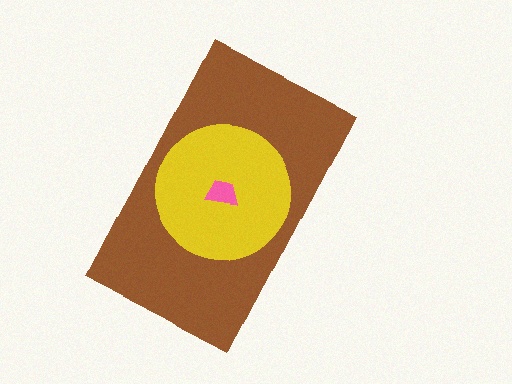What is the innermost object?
The pink trapezoid.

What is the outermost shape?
The brown rectangle.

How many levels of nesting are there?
3.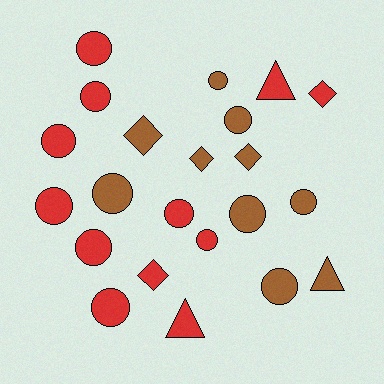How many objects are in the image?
There are 22 objects.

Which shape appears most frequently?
Circle, with 14 objects.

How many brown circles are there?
There are 6 brown circles.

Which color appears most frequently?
Red, with 12 objects.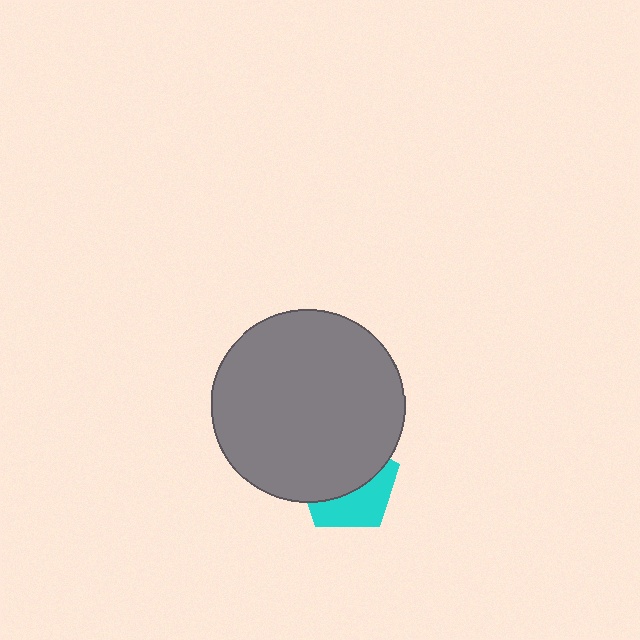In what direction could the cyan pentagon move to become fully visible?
The cyan pentagon could move down. That would shift it out from behind the gray circle entirely.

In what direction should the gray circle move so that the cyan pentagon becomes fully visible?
The gray circle should move up. That is the shortest direction to clear the overlap and leave the cyan pentagon fully visible.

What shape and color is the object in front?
The object in front is a gray circle.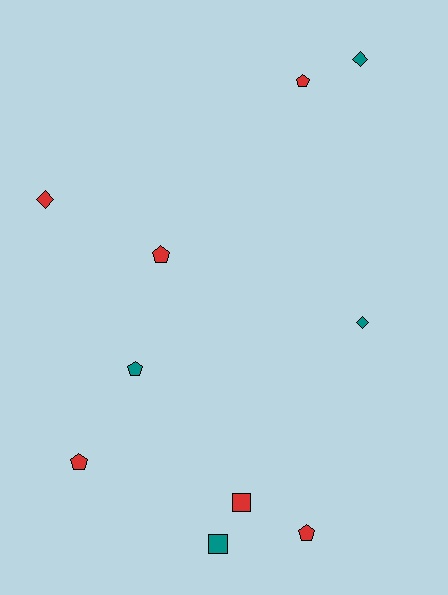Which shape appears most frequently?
Pentagon, with 5 objects.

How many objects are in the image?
There are 10 objects.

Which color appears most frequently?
Red, with 6 objects.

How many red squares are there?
There is 1 red square.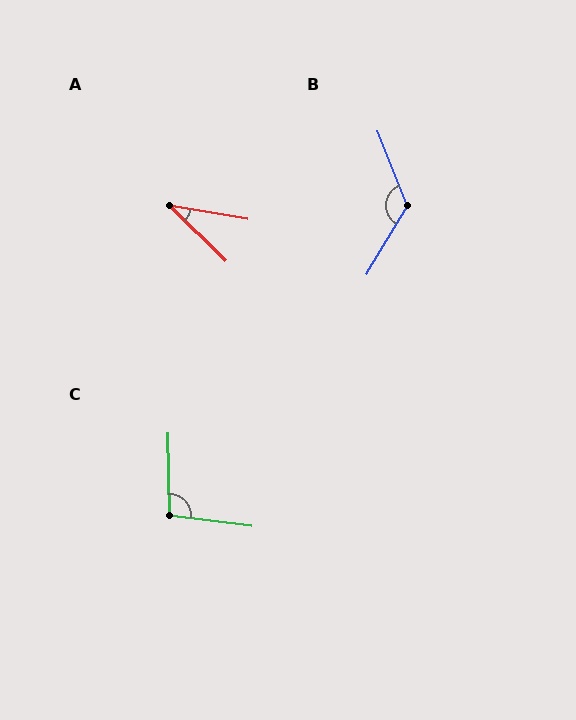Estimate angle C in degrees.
Approximately 98 degrees.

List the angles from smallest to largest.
A (35°), C (98°), B (127°).